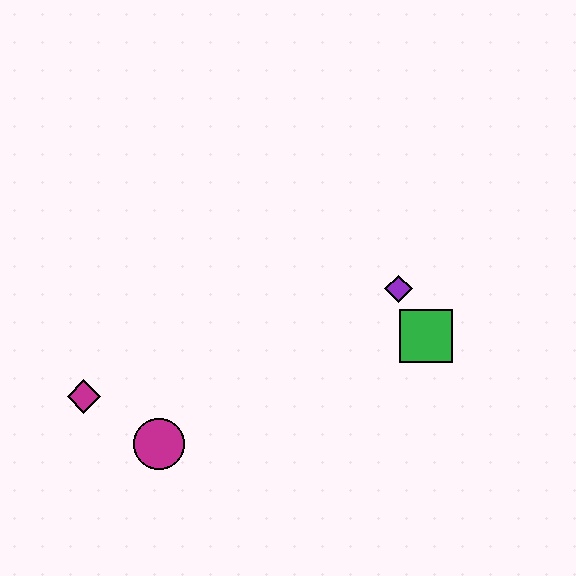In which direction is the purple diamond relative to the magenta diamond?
The purple diamond is to the right of the magenta diamond.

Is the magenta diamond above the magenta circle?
Yes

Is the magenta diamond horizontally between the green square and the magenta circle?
No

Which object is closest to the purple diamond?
The green square is closest to the purple diamond.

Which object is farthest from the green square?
The magenta diamond is farthest from the green square.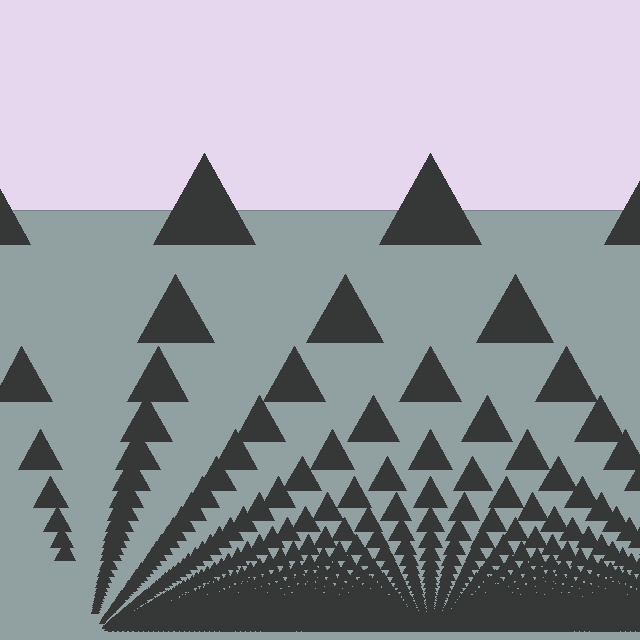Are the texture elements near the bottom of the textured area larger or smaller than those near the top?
Smaller. The gradient is inverted — elements near the bottom are smaller and denser.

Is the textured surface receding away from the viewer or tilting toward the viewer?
The surface appears to tilt toward the viewer. Texture elements get larger and sparser toward the top.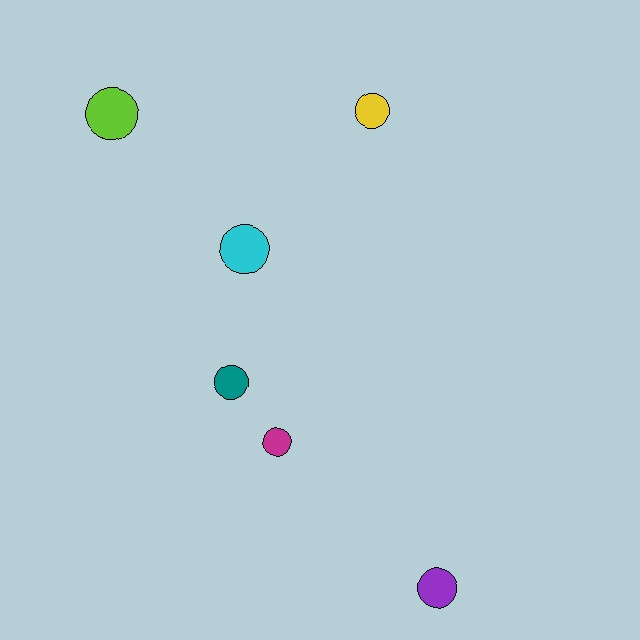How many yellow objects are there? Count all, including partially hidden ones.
There is 1 yellow object.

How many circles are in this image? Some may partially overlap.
There are 6 circles.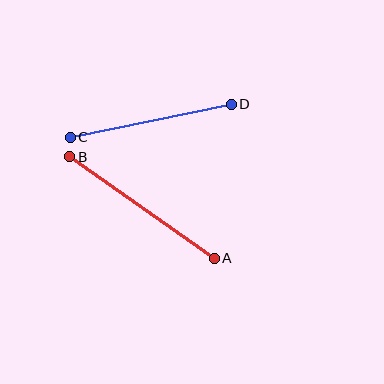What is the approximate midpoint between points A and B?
The midpoint is at approximately (142, 208) pixels.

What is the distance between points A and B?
The distance is approximately 177 pixels.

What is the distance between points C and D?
The distance is approximately 164 pixels.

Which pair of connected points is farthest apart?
Points A and B are farthest apart.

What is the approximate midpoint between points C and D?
The midpoint is at approximately (151, 121) pixels.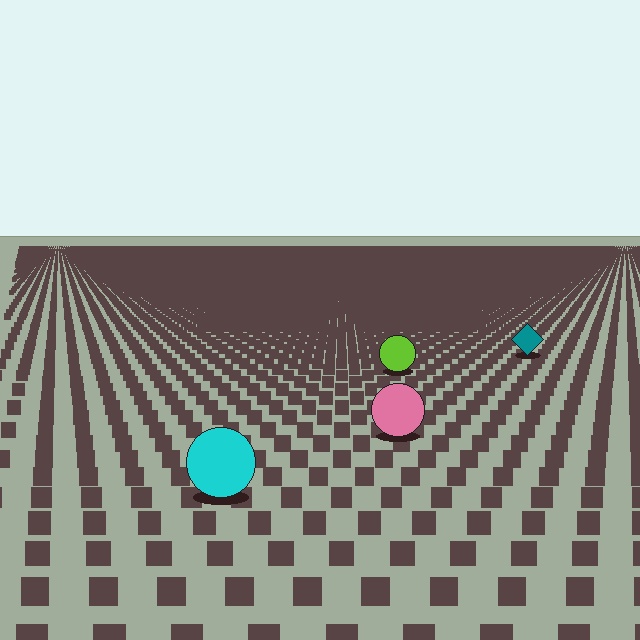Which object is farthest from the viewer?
The teal diamond is farthest from the viewer. It appears smaller and the ground texture around it is denser.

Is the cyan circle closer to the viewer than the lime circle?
Yes. The cyan circle is closer — you can tell from the texture gradient: the ground texture is coarser near it.